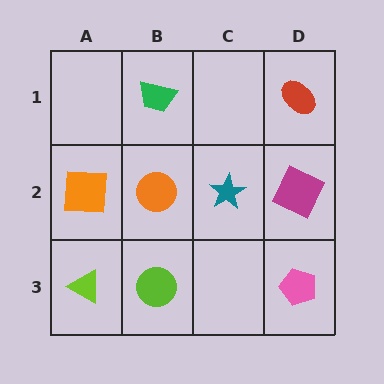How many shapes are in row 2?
4 shapes.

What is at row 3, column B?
A lime circle.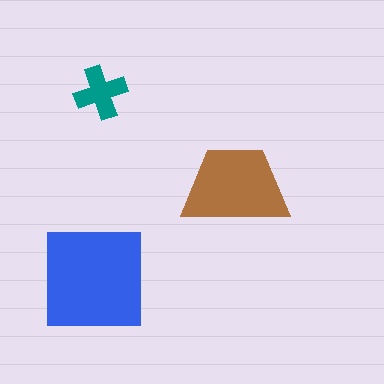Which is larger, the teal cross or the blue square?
The blue square.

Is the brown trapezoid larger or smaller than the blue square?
Smaller.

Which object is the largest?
The blue square.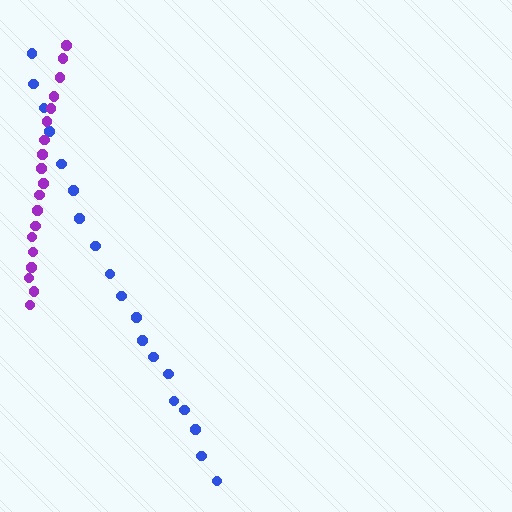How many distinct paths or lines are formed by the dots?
There are 2 distinct paths.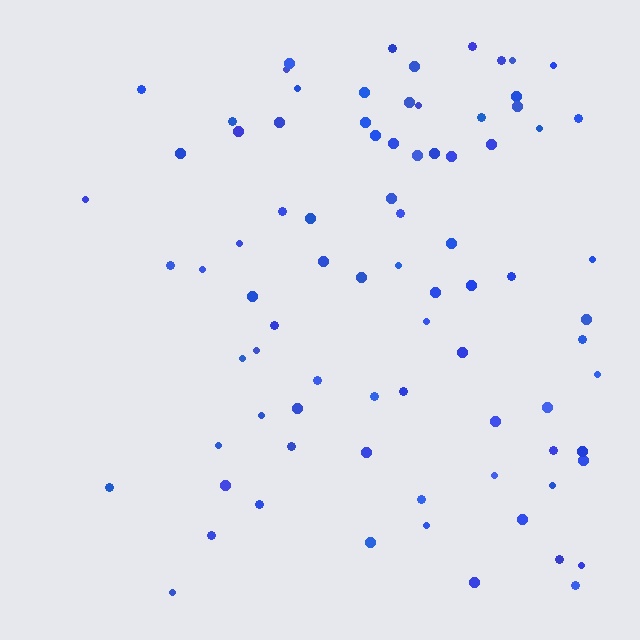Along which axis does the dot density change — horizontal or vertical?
Horizontal.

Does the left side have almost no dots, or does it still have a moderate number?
Still a moderate number, just noticeably fewer than the right.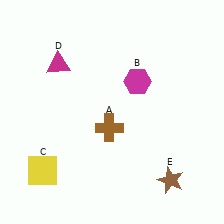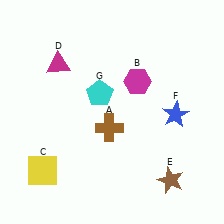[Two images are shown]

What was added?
A blue star (F), a cyan pentagon (G) were added in Image 2.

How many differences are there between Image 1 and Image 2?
There are 2 differences between the two images.